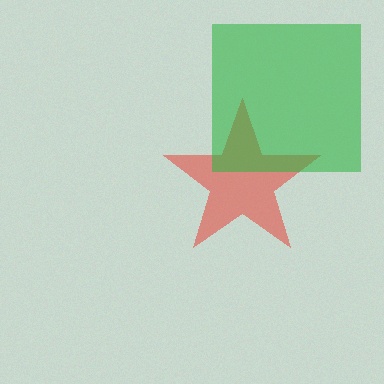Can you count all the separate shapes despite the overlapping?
Yes, there are 2 separate shapes.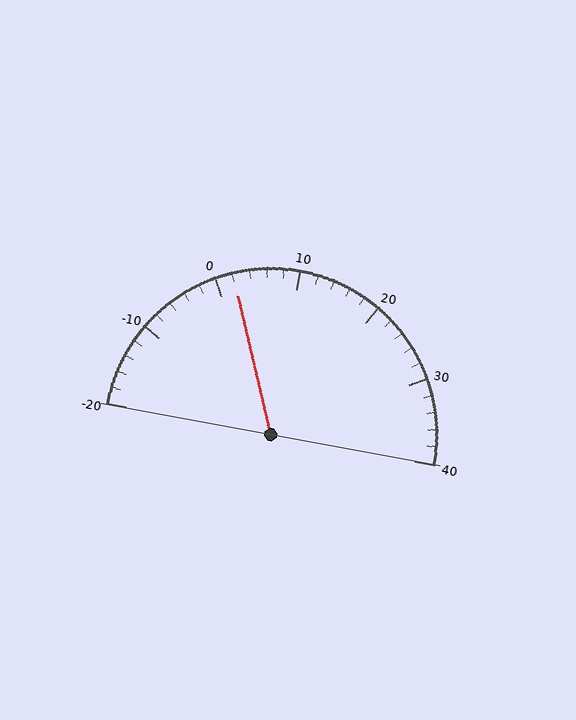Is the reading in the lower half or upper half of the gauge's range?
The reading is in the lower half of the range (-20 to 40).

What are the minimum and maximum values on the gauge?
The gauge ranges from -20 to 40.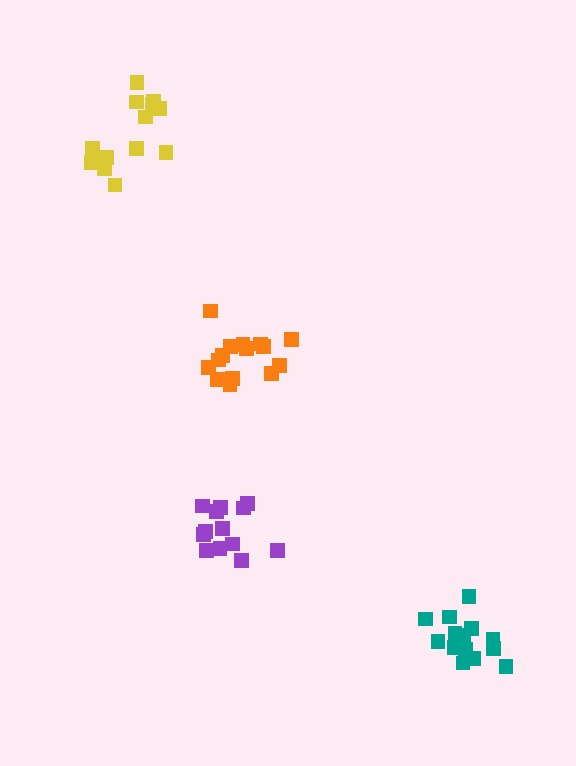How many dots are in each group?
Group 1: 13 dots, Group 2: 14 dots, Group 3: 15 dots, Group 4: 14 dots (56 total).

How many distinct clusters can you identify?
There are 4 distinct clusters.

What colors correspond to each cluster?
The clusters are colored: purple, yellow, orange, teal.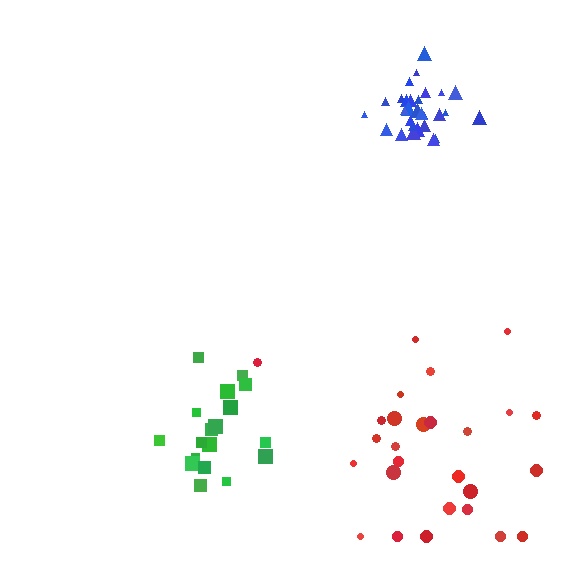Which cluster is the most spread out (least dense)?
Red.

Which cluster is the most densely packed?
Blue.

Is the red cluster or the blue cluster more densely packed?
Blue.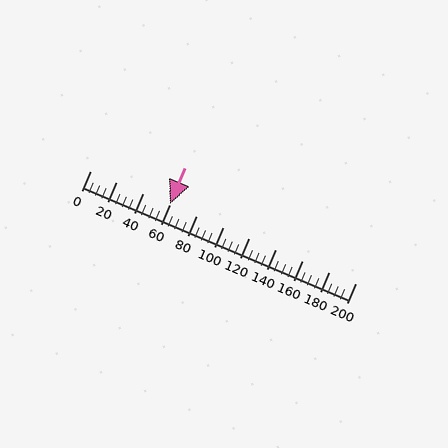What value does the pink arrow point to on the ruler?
The pink arrow points to approximately 60.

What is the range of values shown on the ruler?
The ruler shows values from 0 to 200.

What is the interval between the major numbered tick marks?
The major tick marks are spaced 20 units apart.